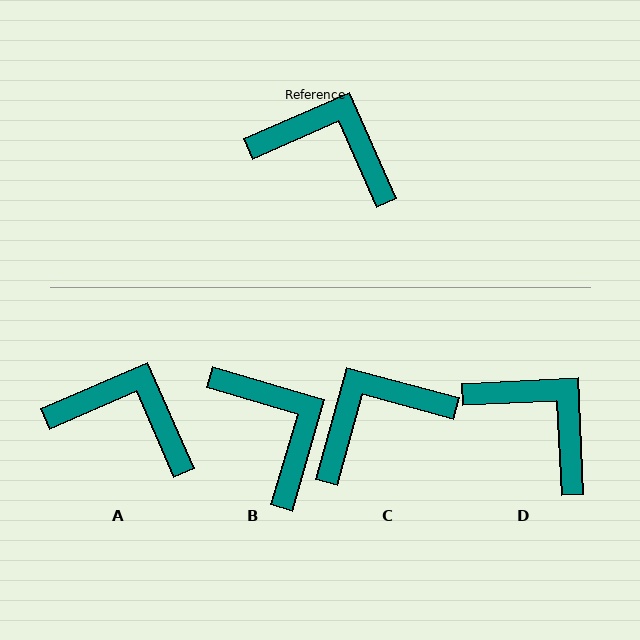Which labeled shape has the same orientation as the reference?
A.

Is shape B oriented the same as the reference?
No, it is off by about 40 degrees.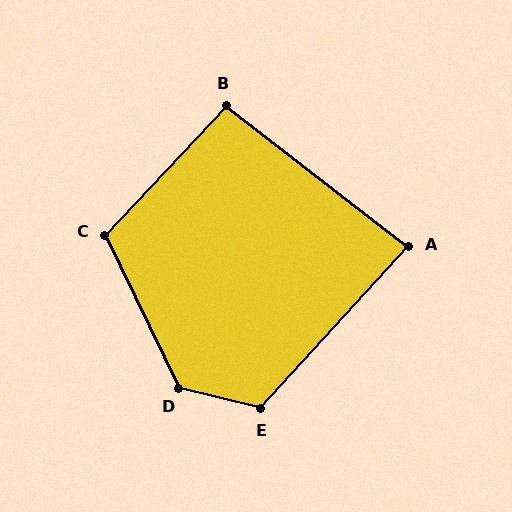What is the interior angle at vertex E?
Approximately 118 degrees (obtuse).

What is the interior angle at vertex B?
Approximately 96 degrees (obtuse).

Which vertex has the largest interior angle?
D, at approximately 130 degrees.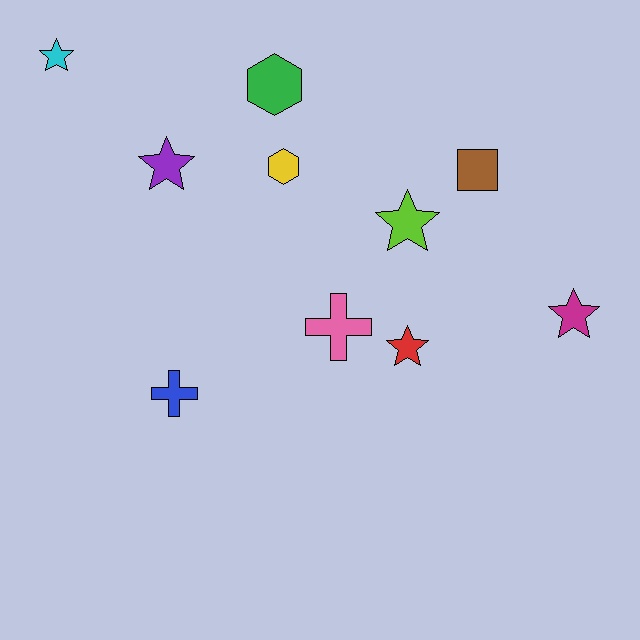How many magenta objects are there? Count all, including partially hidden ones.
There is 1 magenta object.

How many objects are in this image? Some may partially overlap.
There are 10 objects.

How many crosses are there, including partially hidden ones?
There are 2 crosses.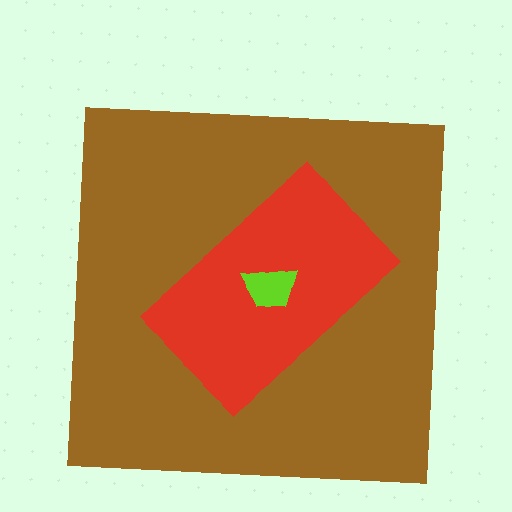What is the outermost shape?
The brown square.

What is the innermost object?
The lime trapezoid.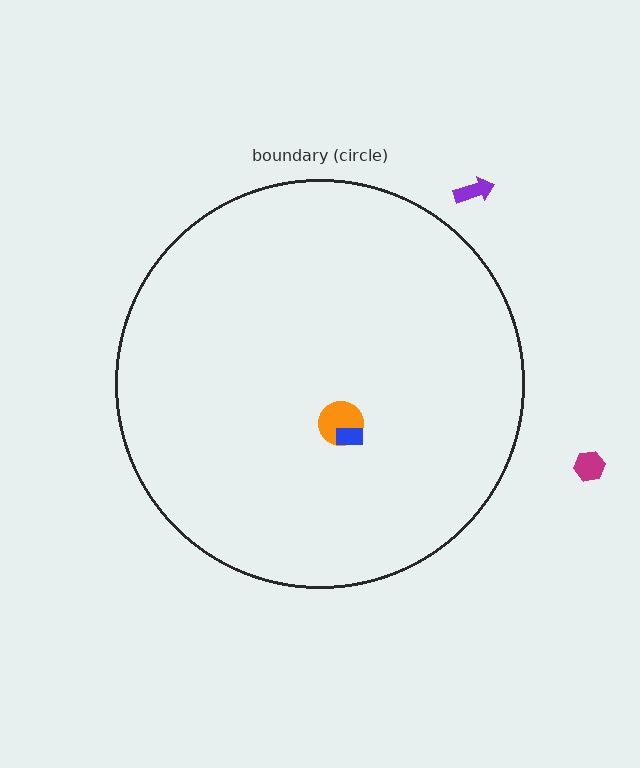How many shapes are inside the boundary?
2 inside, 2 outside.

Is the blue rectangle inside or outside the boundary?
Inside.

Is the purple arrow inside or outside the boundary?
Outside.